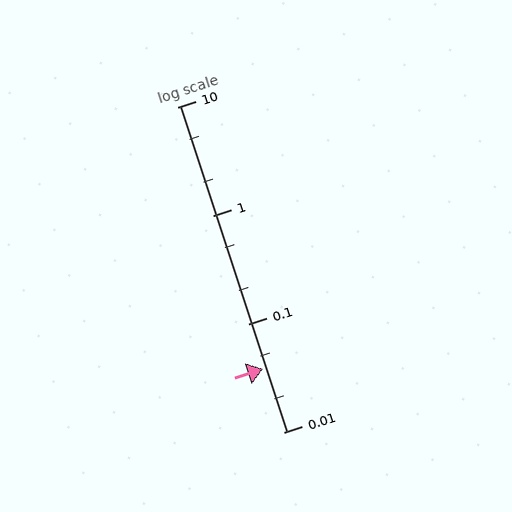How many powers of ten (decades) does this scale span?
The scale spans 3 decades, from 0.01 to 10.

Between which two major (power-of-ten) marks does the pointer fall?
The pointer is between 0.01 and 0.1.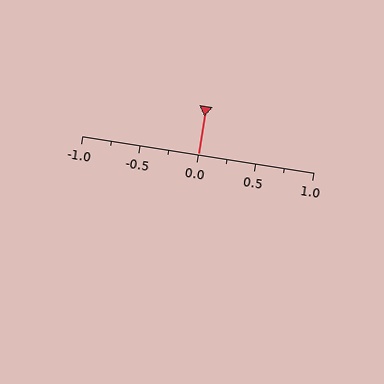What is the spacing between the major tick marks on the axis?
The major ticks are spaced 0.5 apart.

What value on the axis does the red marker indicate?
The marker indicates approximately 0.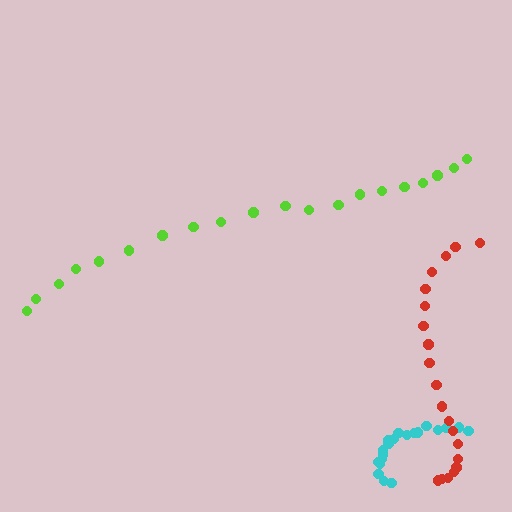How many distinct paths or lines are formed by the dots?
There are 3 distinct paths.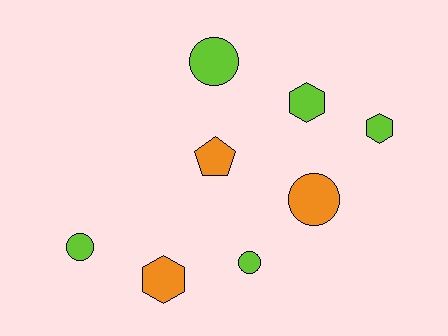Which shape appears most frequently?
Circle, with 4 objects.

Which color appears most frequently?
Lime, with 5 objects.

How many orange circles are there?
There is 1 orange circle.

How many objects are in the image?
There are 8 objects.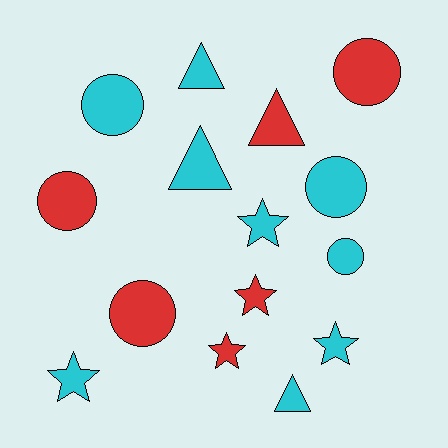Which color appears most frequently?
Cyan, with 9 objects.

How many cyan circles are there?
There are 3 cyan circles.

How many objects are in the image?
There are 15 objects.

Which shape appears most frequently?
Circle, with 6 objects.